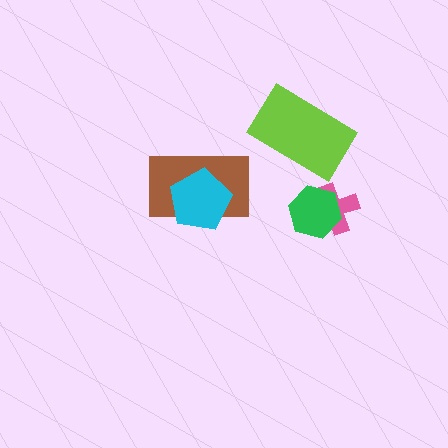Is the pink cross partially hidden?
Yes, it is partially covered by another shape.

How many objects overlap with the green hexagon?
1 object overlaps with the green hexagon.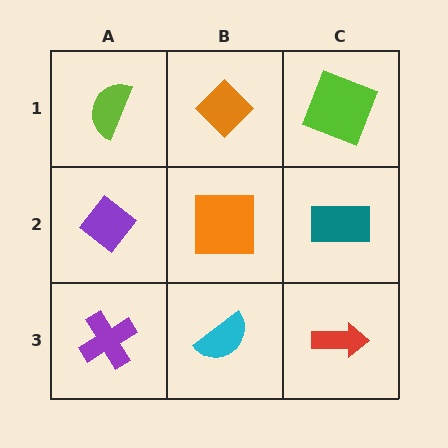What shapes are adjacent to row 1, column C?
A teal rectangle (row 2, column C), an orange diamond (row 1, column B).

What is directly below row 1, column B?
An orange square.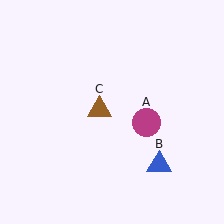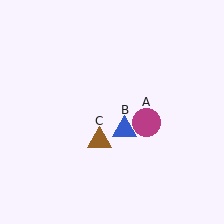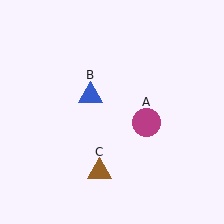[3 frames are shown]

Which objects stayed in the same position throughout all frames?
Magenta circle (object A) remained stationary.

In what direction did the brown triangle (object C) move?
The brown triangle (object C) moved down.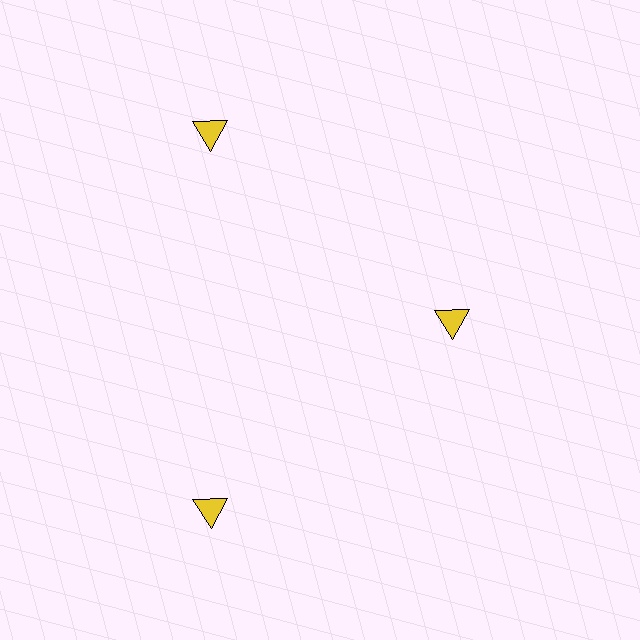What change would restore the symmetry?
The symmetry would be restored by moving it outward, back onto the ring so that all 3 triangles sit at equal angles and equal distance from the center.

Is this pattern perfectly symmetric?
No. The 3 yellow triangles are arranged in a ring, but one element near the 3 o'clock position is pulled inward toward the center, breaking the 3-fold rotational symmetry.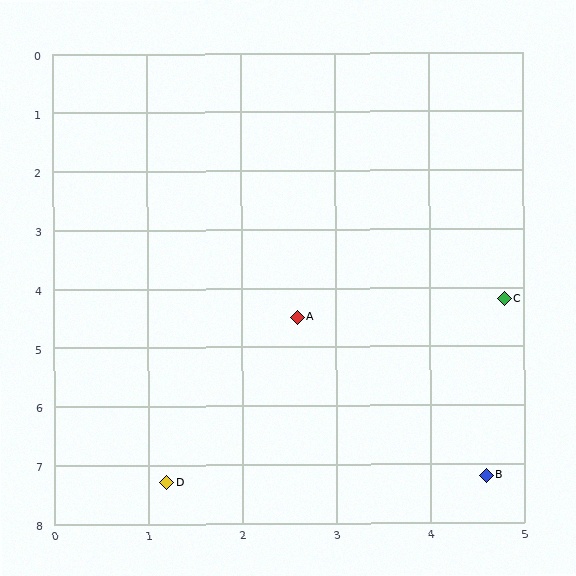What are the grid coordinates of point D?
Point D is at approximately (1.2, 7.3).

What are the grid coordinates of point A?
Point A is at approximately (2.6, 4.5).